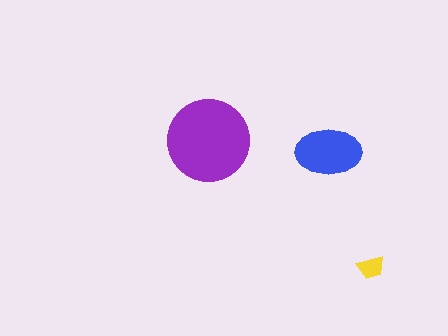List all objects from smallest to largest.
The yellow trapezoid, the blue ellipse, the purple circle.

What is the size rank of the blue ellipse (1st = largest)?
2nd.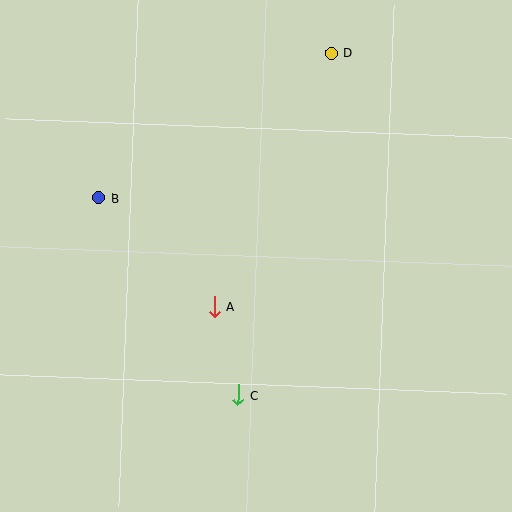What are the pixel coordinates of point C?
Point C is at (238, 395).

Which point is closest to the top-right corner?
Point D is closest to the top-right corner.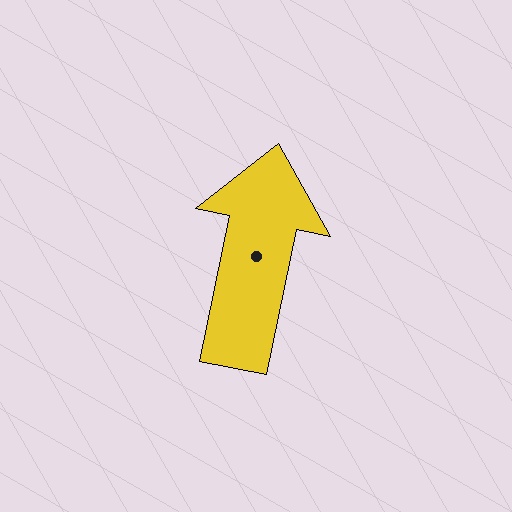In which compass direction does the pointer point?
North.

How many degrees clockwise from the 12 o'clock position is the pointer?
Approximately 11 degrees.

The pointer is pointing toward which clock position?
Roughly 12 o'clock.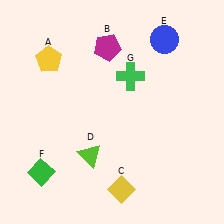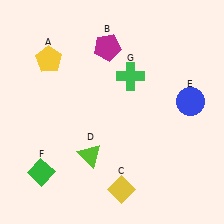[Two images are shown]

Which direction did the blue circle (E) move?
The blue circle (E) moved down.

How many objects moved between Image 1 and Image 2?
1 object moved between the two images.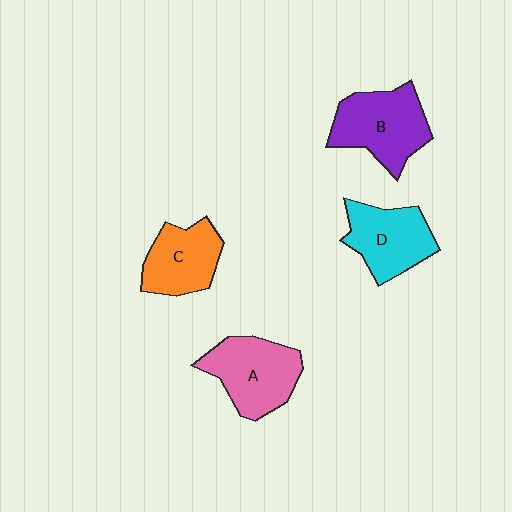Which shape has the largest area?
Shape B (purple).